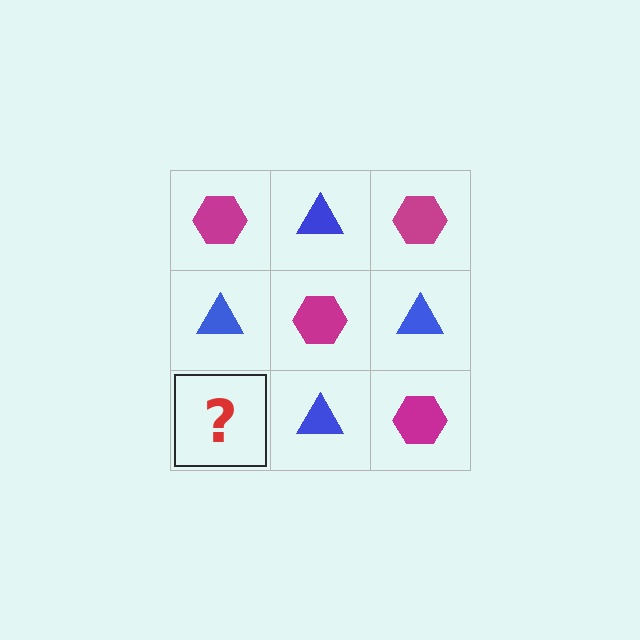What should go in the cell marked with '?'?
The missing cell should contain a magenta hexagon.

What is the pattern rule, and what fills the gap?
The rule is that it alternates magenta hexagon and blue triangle in a checkerboard pattern. The gap should be filled with a magenta hexagon.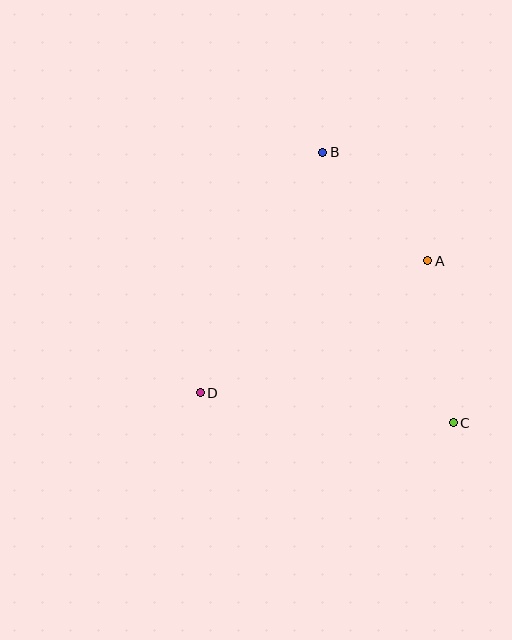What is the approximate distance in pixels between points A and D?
The distance between A and D is approximately 263 pixels.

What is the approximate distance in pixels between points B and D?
The distance between B and D is approximately 270 pixels.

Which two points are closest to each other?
Points A and B are closest to each other.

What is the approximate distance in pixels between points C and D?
The distance between C and D is approximately 254 pixels.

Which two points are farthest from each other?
Points B and C are farthest from each other.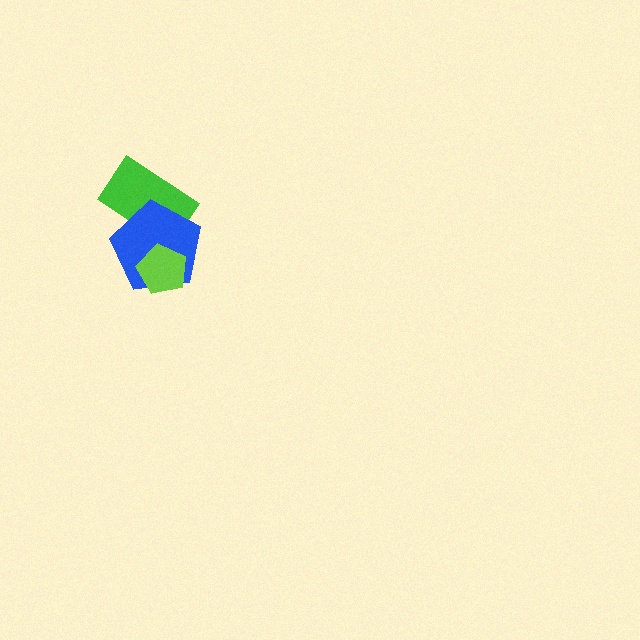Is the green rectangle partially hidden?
Yes, it is partially covered by another shape.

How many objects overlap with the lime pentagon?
1 object overlaps with the lime pentagon.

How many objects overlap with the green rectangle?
1 object overlaps with the green rectangle.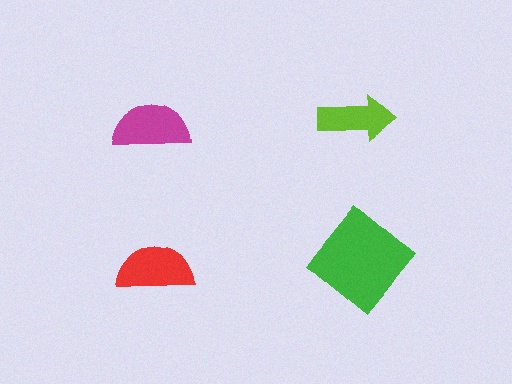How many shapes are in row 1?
2 shapes.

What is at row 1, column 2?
A lime arrow.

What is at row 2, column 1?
A red semicircle.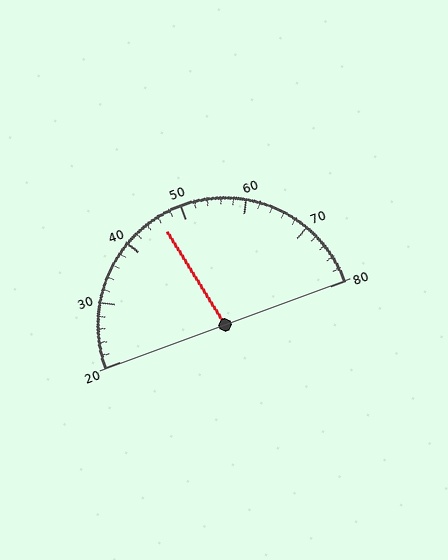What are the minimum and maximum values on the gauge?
The gauge ranges from 20 to 80.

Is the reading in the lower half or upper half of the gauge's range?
The reading is in the lower half of the range (20 to 80).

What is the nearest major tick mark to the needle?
The nearest major tick mark is 50.